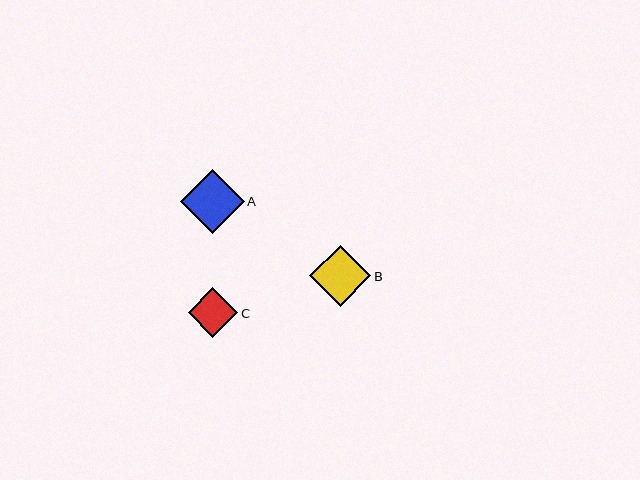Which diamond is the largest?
Diamond A is the largest with a size of approximately 64 pixels.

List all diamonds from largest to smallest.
From largest to smallest: A, B, C.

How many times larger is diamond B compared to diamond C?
Diamond B is approximately 1.2 times the size of diamond C.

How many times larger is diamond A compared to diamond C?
Diamond A is approximately 1.3 times the size of diamond C.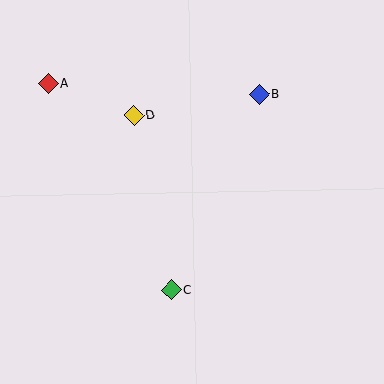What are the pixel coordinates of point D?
Point D is at (134, 115).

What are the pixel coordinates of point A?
Point A is at (48, 84).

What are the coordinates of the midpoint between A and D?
The midpoint between A and D is at (91, 100).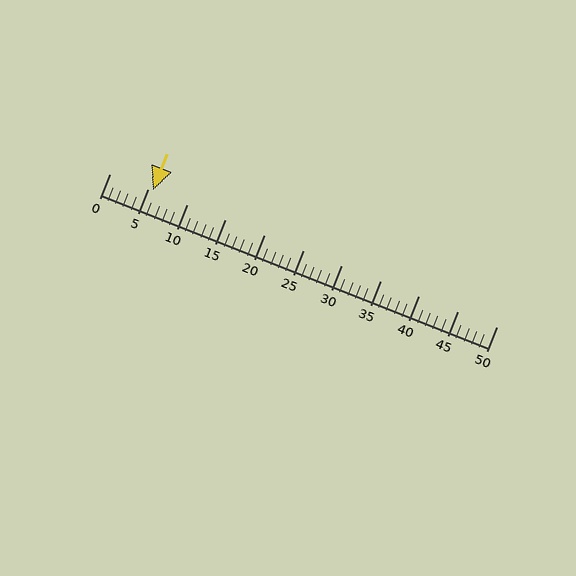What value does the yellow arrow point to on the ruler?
The yellow arrow points to approximately 6.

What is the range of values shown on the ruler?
The ruler shows values from 0 to 50.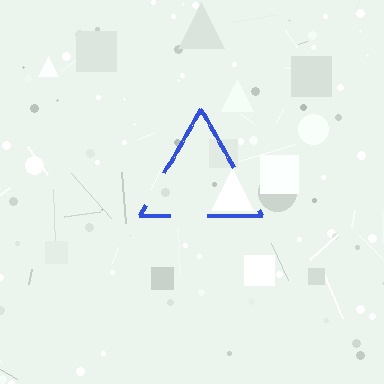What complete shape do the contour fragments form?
The contour fragments form a triangle.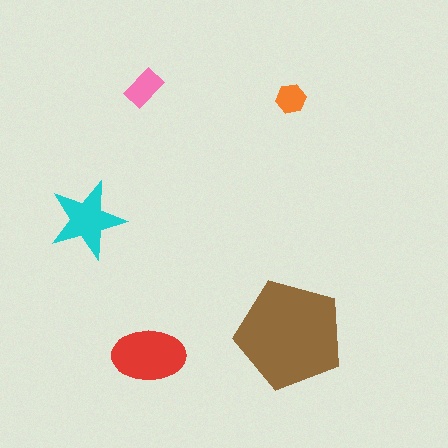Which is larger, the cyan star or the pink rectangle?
The cyan star.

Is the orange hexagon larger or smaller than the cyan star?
Smaller.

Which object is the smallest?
The orange hexagon.